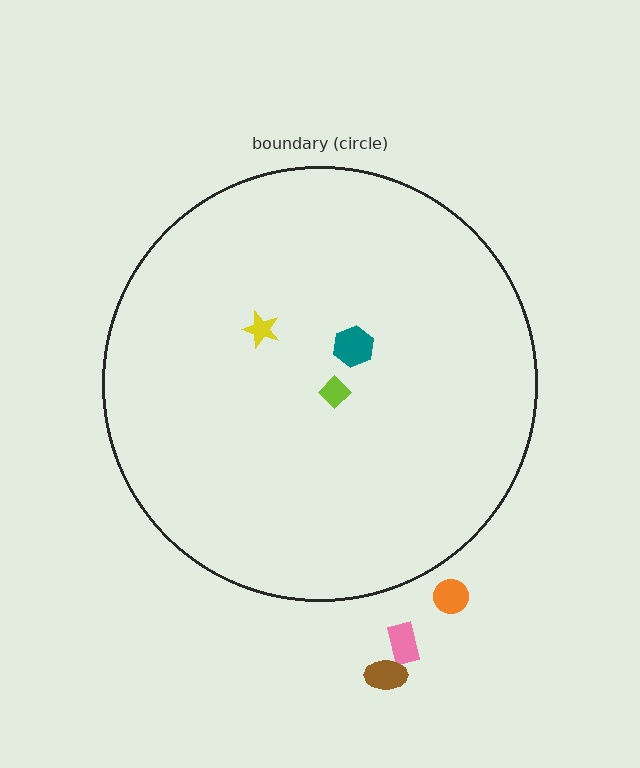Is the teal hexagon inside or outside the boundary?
Inside.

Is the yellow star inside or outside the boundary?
Inside.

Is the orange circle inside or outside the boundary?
Outside.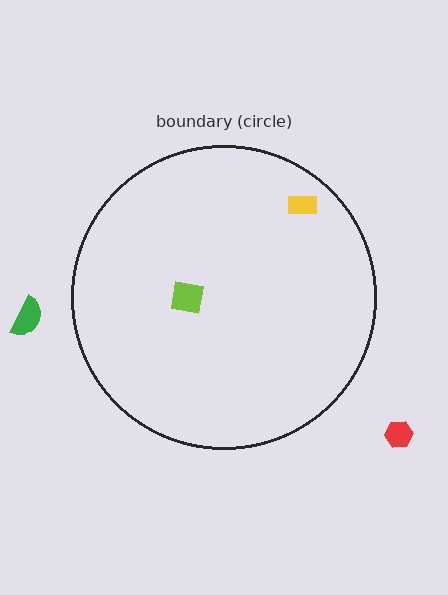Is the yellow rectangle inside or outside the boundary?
Inside.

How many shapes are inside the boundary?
2 inside, 2 outside.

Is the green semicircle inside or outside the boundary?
Outside.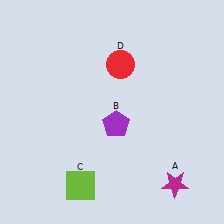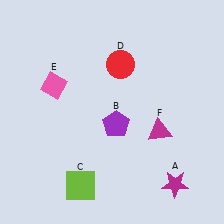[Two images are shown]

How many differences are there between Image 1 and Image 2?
There are 2 differences between the two images.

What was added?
A pink diamond (E), a magenta triangle (F) were added in Image 2.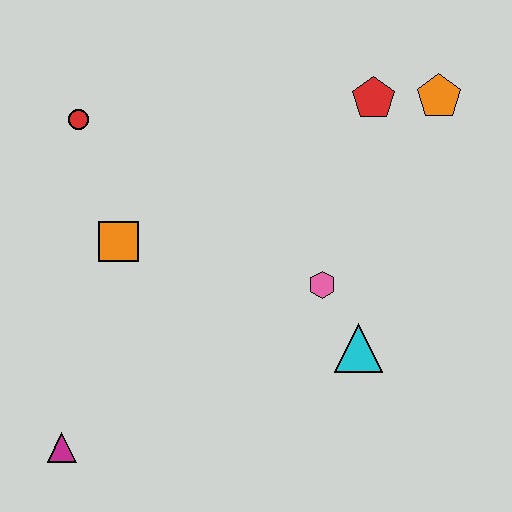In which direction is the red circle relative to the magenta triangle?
The red circle is above the magenta triangle.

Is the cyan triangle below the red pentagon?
Yes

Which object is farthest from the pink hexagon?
The magenta triangle is farthest from the pink hexagon.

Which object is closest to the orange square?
The red circle is closest to the orange square.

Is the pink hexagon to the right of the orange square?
Yes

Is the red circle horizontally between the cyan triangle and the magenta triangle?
Yes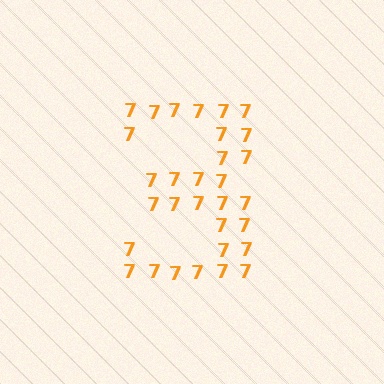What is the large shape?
The large shape is the digit 3.